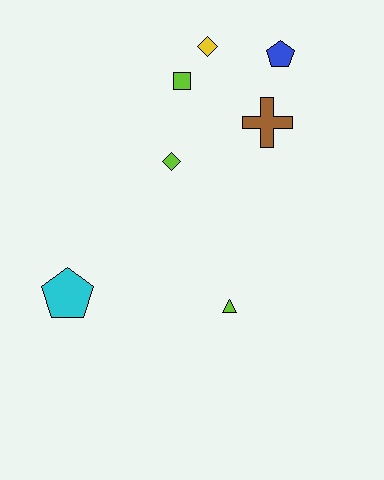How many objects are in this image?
There are 7 objects.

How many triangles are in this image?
There is 1 triangle.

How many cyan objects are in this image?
There is 1 cyan object.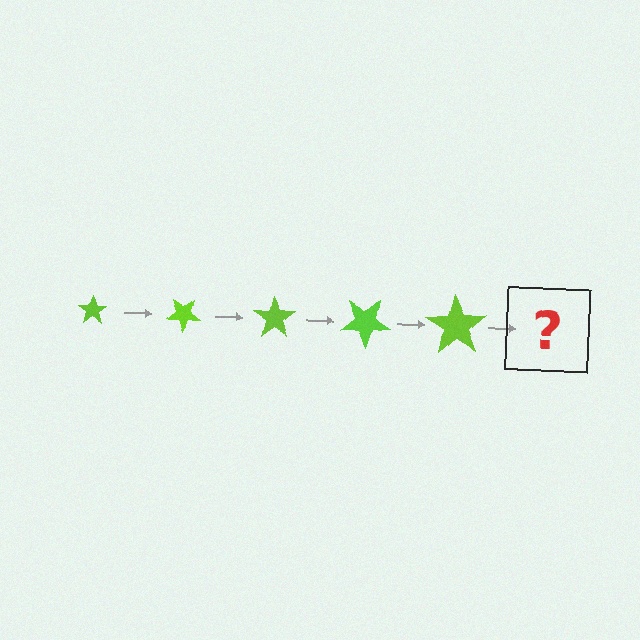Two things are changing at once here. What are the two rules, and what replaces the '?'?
The two rules are that the star grows larger each step and it rotates 35 degrees each step. The '?' should be a star, larger than the previous one and rotated 175 degrees from the start.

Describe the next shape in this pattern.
It should be a star, larger than the previous one and rotated 175 degrees from the start.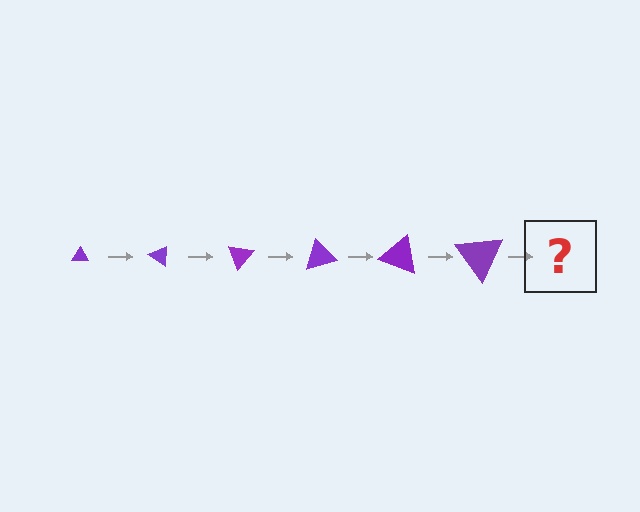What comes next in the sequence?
The next element should be a triangle, larger than the previous one and rotated 210 degrees from the start.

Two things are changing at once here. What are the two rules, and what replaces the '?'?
The two rules are that the triangle grows larger each step and it rotates 35 degrees each step. The '?' should be a triangle, larger than the previous one and rotated 210 degrees from the start.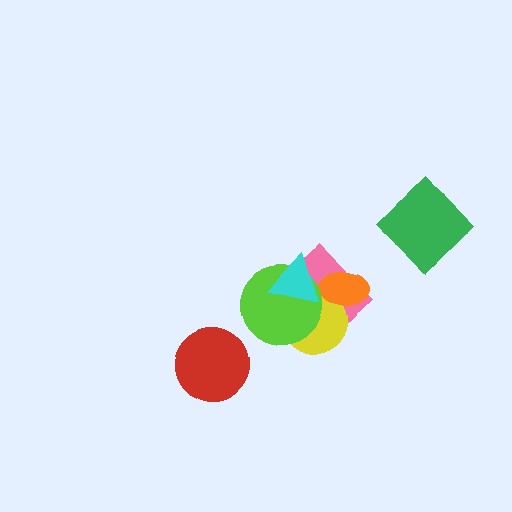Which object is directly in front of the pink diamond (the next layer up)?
The yellow circle is directly in front of the pink diamond.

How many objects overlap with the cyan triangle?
4 objects overlap with the cyan triangle.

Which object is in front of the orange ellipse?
The cyan triangle is in front of the orange ellipse.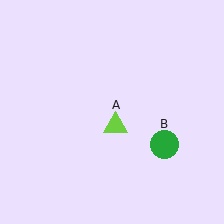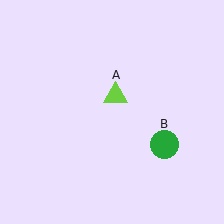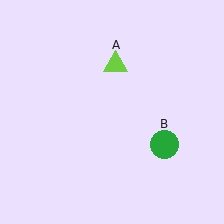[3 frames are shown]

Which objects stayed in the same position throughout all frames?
Green circle (object B) remained stationary.